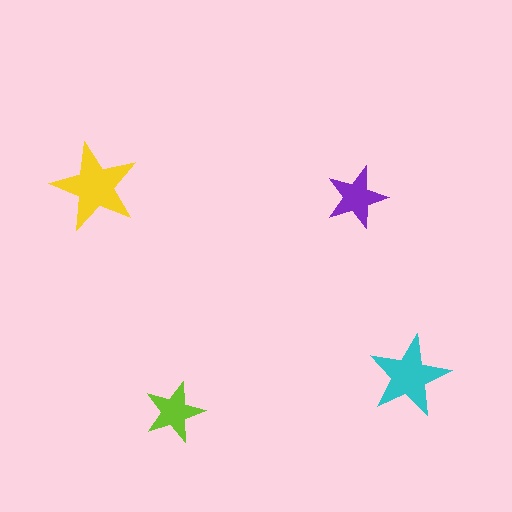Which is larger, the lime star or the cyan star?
The cyan one.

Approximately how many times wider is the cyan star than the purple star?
About 1.5 times wider.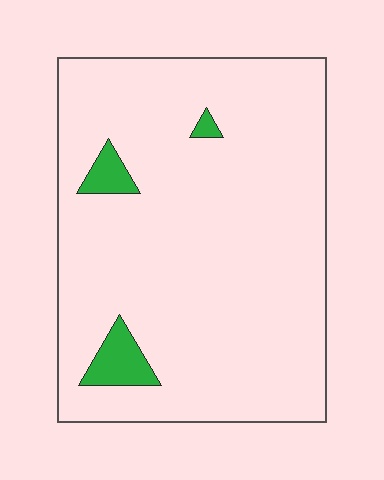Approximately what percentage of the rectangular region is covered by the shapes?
Approximately 5%.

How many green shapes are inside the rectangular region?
3.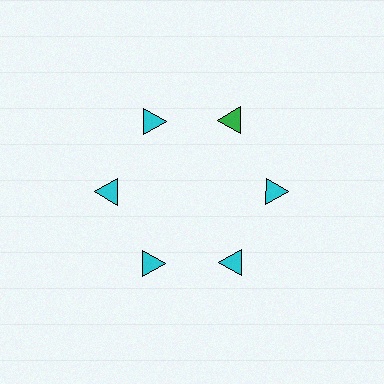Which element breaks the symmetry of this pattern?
The green triangle at roughly the 1 o'clock position breaks the symmetry. All other shapes are cyan triangles.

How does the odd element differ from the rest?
It has a different color: green instead of cyan.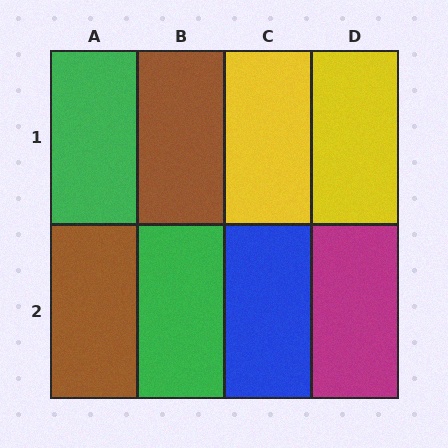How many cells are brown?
2 cells are brown.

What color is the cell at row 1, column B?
Brown.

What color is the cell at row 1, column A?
Green.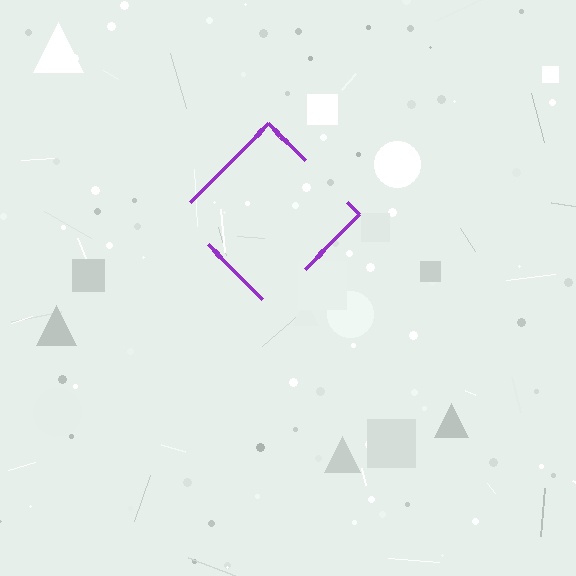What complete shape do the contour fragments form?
The contour fragments form a diamond.